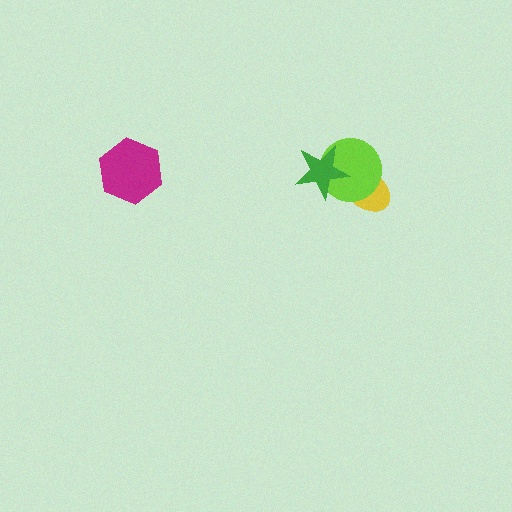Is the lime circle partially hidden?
Yes, it is partially covered by another shape.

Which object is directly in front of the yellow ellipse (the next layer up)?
The lime circle is directly in front of the yellow ellipse.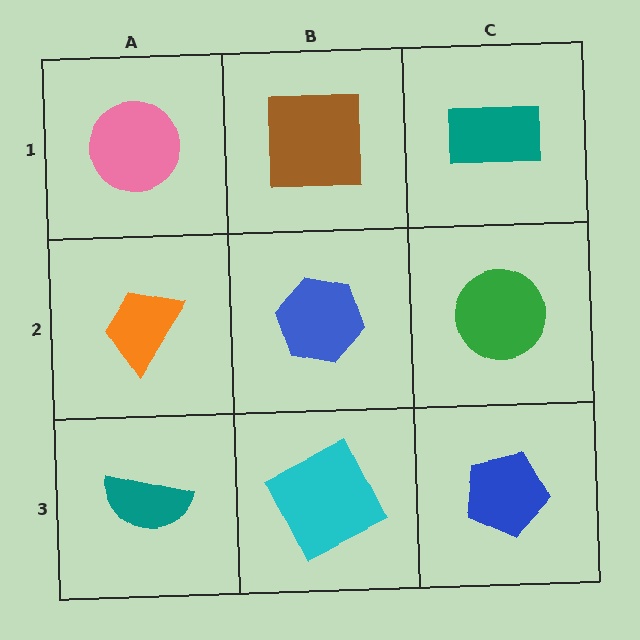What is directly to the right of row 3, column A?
A cyan square.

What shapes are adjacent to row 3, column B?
A blue hexagon (row 2, column B), a teal semicircle (row 3, column A), a blue pentagon (row 3, column C).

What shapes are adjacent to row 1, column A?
An orange trapezoid (row 2, column A), a brown square (row 1, column B).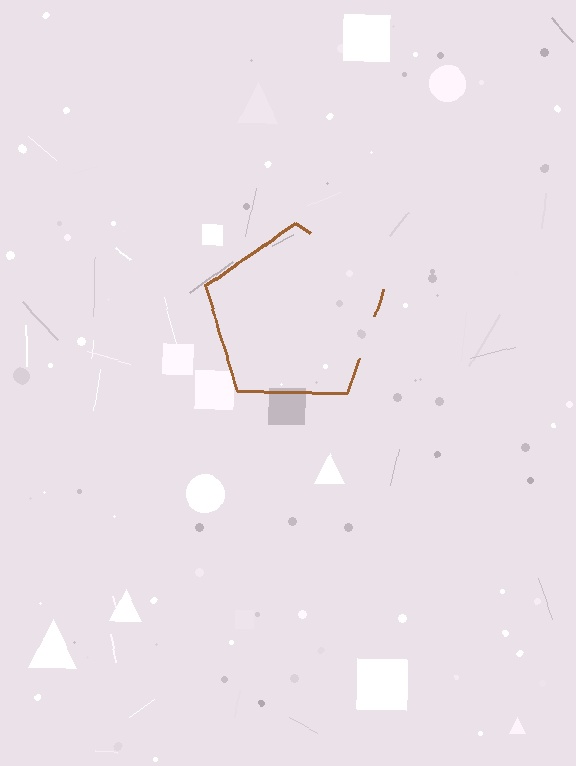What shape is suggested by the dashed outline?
The dashed outline suggests a pentagon.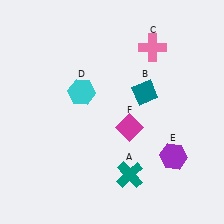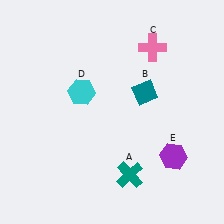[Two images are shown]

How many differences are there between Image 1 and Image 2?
There is 1 difference between the two images.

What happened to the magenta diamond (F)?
The magenta diamond (F) was removed in Image 2. It was in the bottom-right area of Image 1.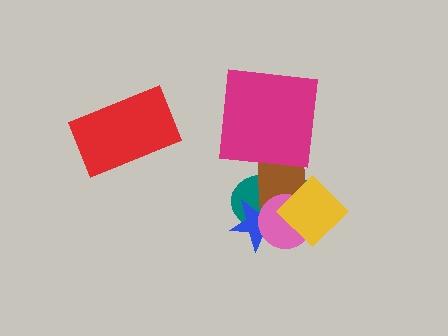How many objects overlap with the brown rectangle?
5 objects overlap with the brown rectangle.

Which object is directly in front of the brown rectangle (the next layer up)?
The magenta square is directly in front of the brown rectangle.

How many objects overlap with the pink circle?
4 objects overlap with the pink circle.